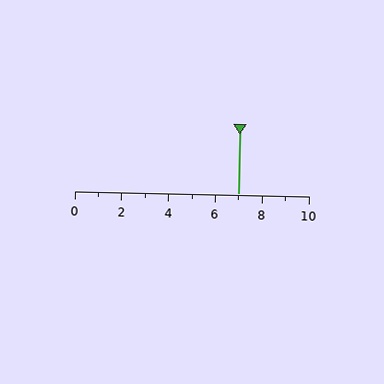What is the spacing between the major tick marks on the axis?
The major ticks are spaced 2 apart.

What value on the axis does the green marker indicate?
The marker indicates approximately 7.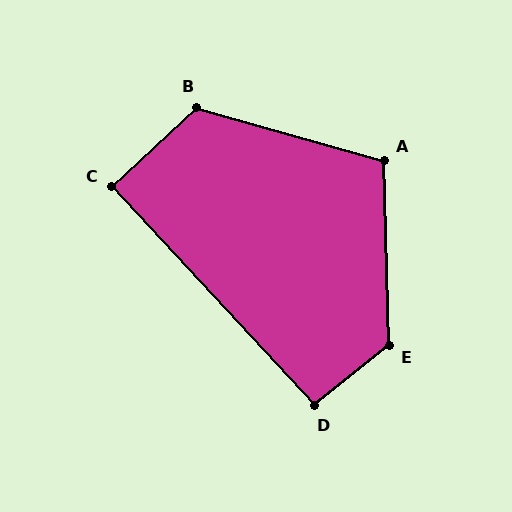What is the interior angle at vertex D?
Approximately 94 degrees (approximately right).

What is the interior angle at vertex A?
Approximately 107 degrees (obtuse).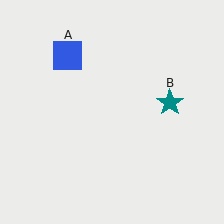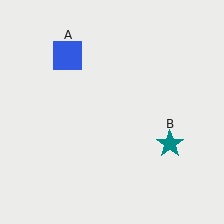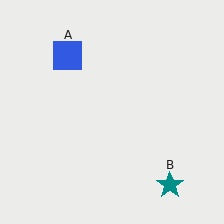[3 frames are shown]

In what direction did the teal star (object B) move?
The teal star (object B) moved down.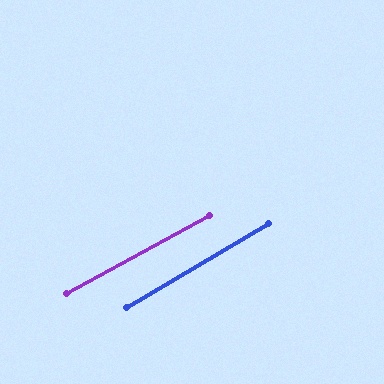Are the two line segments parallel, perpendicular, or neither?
Parallel — their directions differ by only 1.9°.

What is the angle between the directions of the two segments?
Approximately 2 degrees.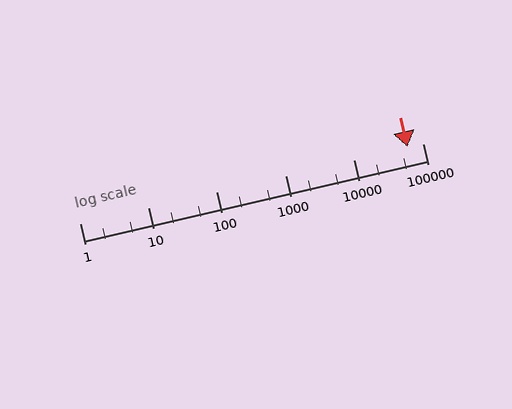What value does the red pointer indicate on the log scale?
The pointer indicates approximately 60000.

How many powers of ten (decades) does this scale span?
The scale spans 5 decades, from 1 to 100000.